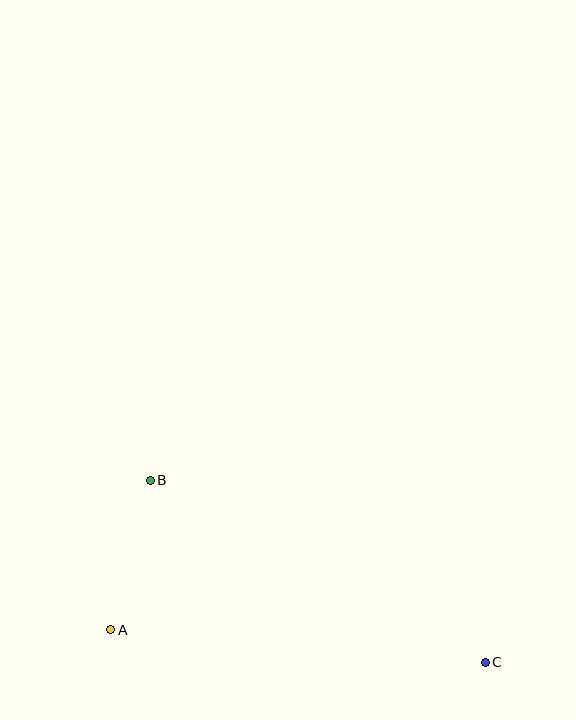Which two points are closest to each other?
Points A and B are closest to each other.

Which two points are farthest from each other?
Points B and C are farthest from each other.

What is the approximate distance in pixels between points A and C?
The distance between A and C is approximately 376 pixels.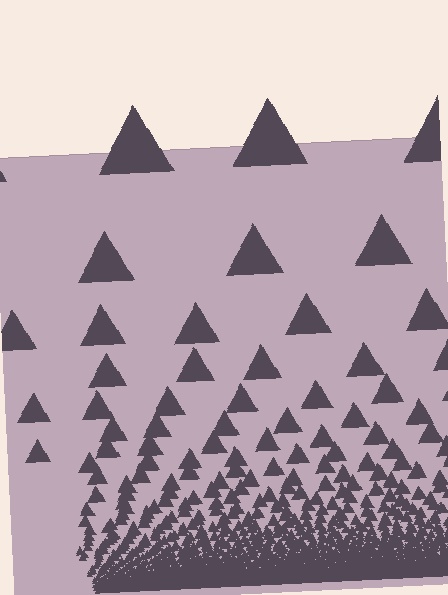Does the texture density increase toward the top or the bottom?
Density increases toward the bottom.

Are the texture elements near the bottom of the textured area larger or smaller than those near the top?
Smaller. The gradient is inverted — elements near the bottom are smaller and denser.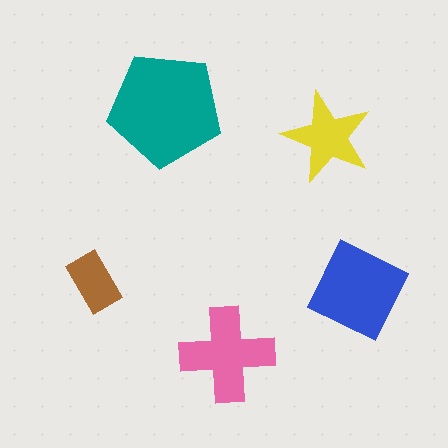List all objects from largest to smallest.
The teal pentagon, the blue square, the pink cross, the yellow star, the brown rectangle.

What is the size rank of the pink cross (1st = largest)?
3rd.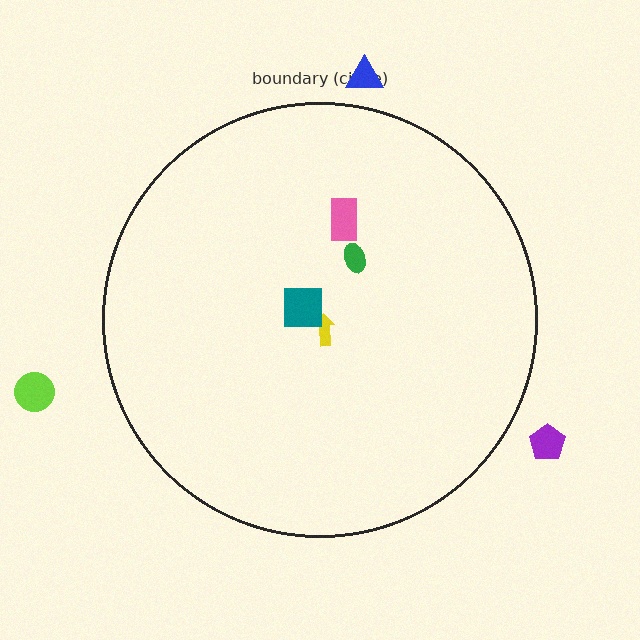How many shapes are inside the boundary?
4 inside, 3 outside.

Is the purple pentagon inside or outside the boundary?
Outside.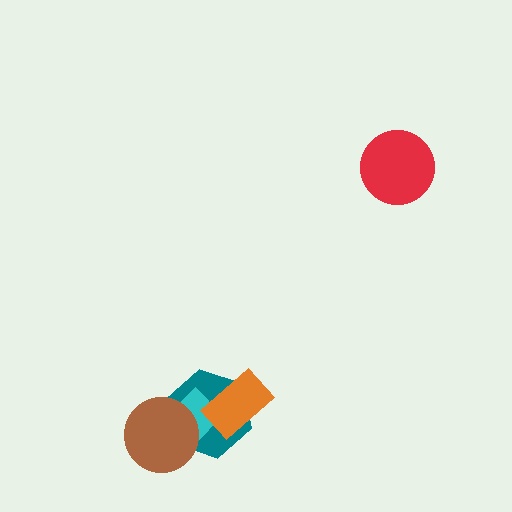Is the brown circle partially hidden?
No, no other shape covers it.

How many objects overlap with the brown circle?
2 objects overlap with the brown circle.